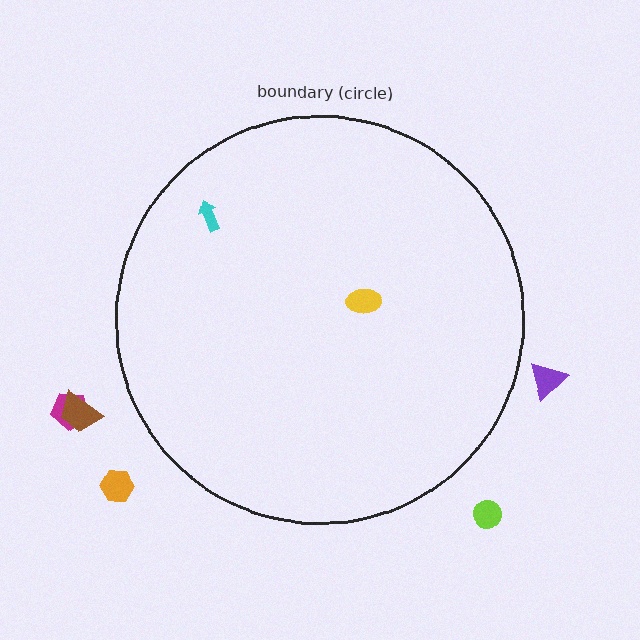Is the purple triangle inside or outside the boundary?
Outside.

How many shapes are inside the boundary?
2 inside, 5 outside.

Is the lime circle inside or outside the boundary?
Outside.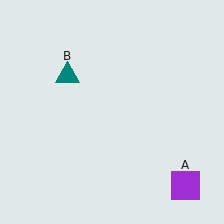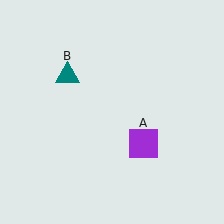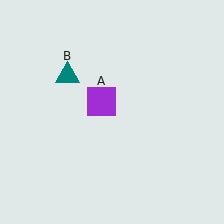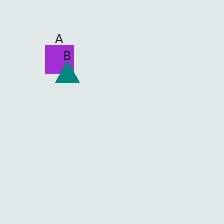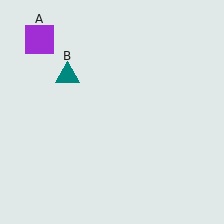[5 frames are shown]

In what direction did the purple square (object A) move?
The purple square (object A) moved up and to the left.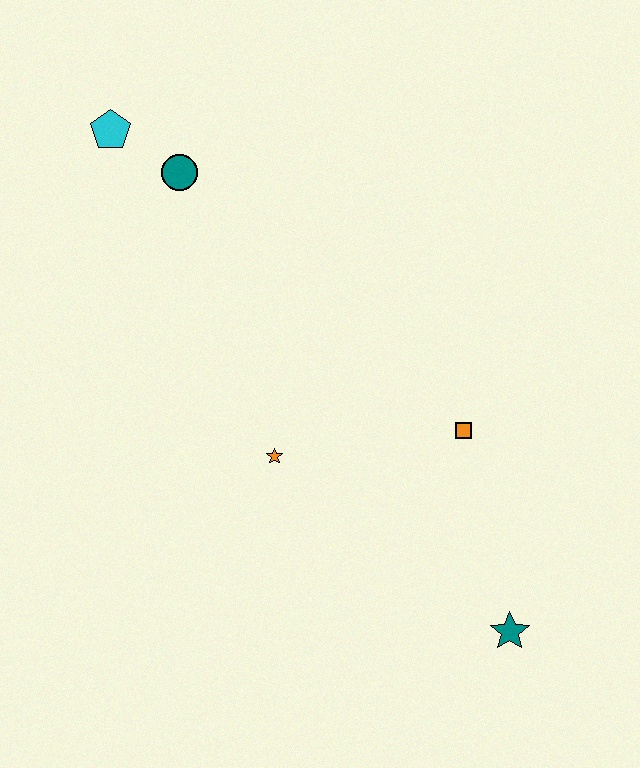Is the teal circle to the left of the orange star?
Yes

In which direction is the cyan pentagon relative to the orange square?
The cyan pentagon is to the left of the orange square.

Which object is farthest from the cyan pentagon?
The teal star is farthest from the cyan pentagon.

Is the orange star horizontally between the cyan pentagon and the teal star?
Yes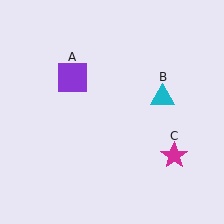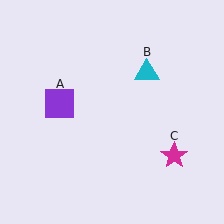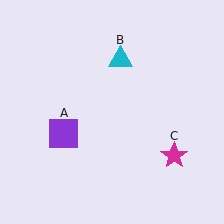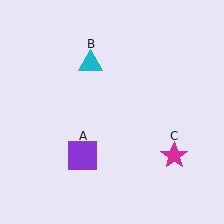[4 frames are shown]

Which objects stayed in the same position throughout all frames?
Magenta star (object C) remained stationary.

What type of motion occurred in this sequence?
The purple square (object A), cyan triangle (object B) rotated counterclockwise around the center of the scene.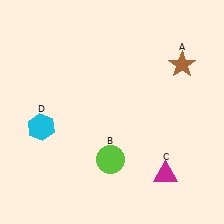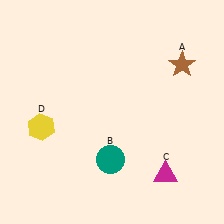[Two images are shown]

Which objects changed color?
B changed from lime to teal. D changed from cyan to yellow.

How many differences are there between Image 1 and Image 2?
There are 2 differences between the two images.